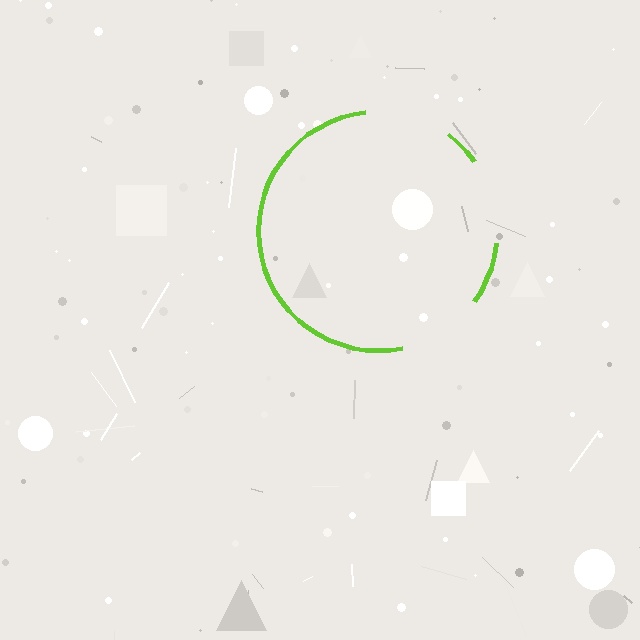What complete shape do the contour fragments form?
The contour fragments form a circle.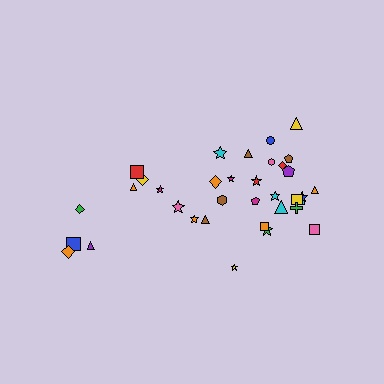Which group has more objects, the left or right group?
The right group.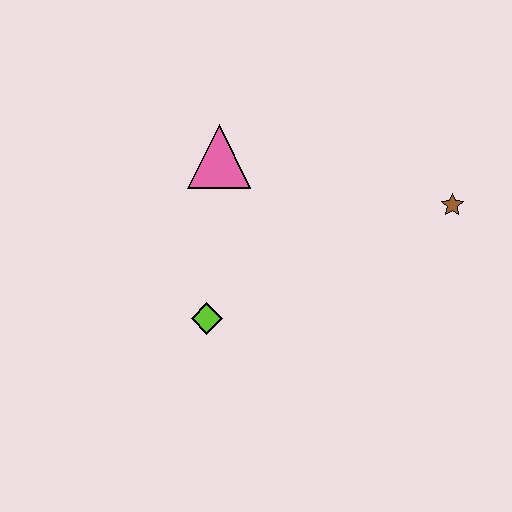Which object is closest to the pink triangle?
The lime diamond is closest to the pink triangle.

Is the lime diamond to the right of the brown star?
No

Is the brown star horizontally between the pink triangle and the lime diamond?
No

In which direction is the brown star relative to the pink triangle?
The brown star is to the right of the pink triangle.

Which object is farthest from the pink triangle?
The brown star is farthest from the pink triangle.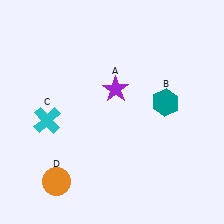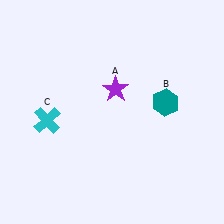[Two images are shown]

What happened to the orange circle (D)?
The orange circle (D) was removed in Image 2. It was in the bottom-left area of Image 1.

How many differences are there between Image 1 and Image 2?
There is 1 difference between the two images.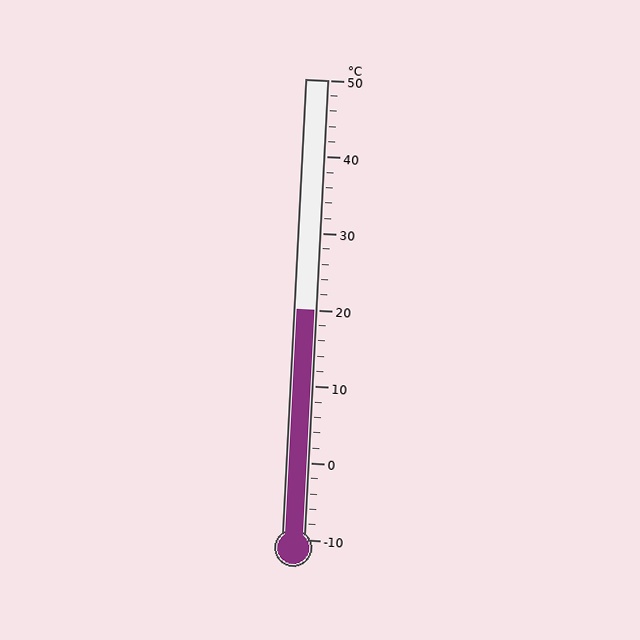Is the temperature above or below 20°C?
The temperature is at 20°C.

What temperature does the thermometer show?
The thermometer shows approximately 20°C.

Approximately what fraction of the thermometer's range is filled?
The thermometer is filled to approximately 50% of its range.